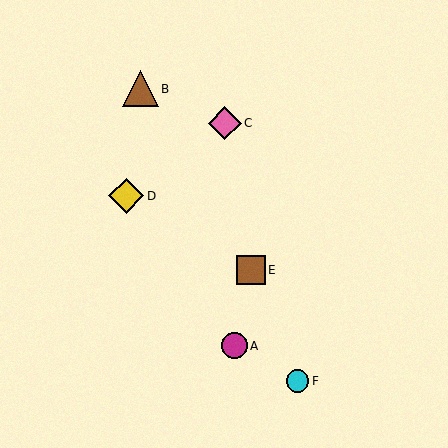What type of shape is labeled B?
Shape B is a brown triangle.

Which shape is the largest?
The brown triangle (labeled B) is the largest.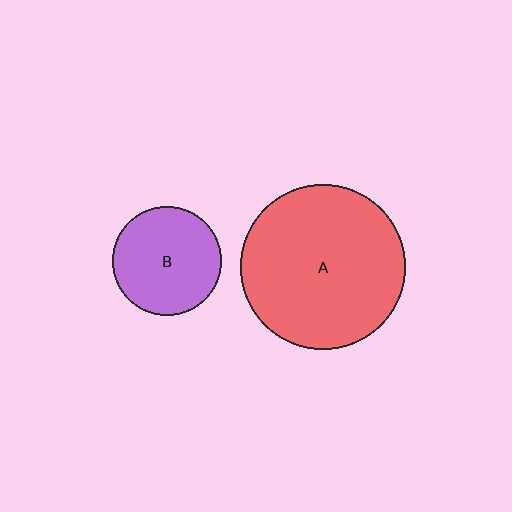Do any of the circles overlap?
No, none of the circles overlap.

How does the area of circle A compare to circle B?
Approximately 2.3 times.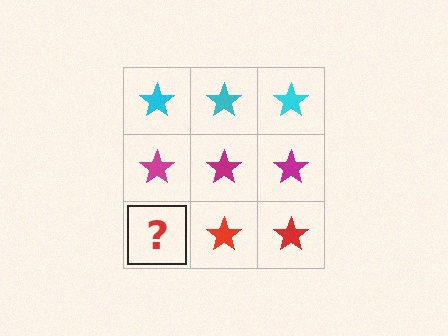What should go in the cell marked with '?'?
The missing cell should contain a red star.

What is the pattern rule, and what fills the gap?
The rule is that each row has a consistent color. The gap should be filled with a red star.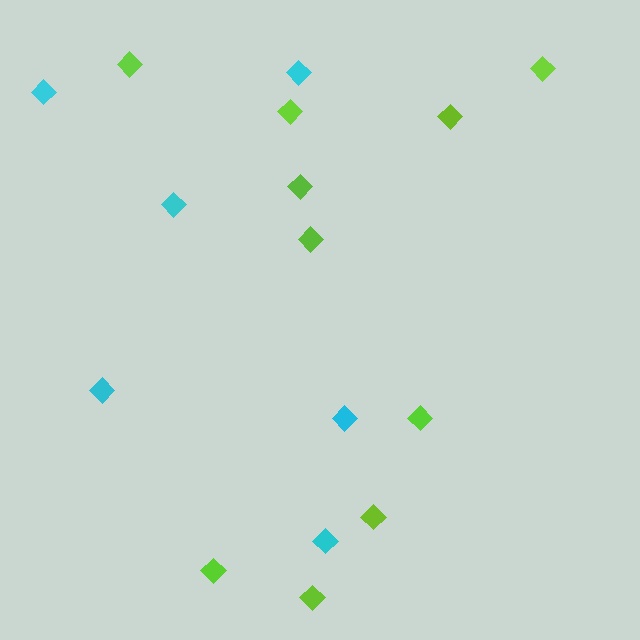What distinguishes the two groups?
There are 2 groups: one group of cyan diamonds (6) and one group of lime diamonds (10).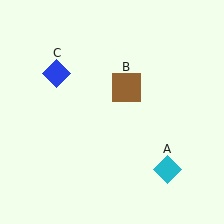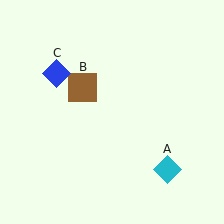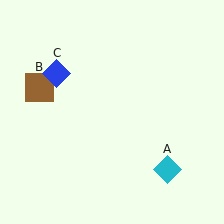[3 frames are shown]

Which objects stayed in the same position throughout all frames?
Cyan diamond (object A) and blue diamond (object C) remained stationary.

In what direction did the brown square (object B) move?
The brown square (object B) moved left.